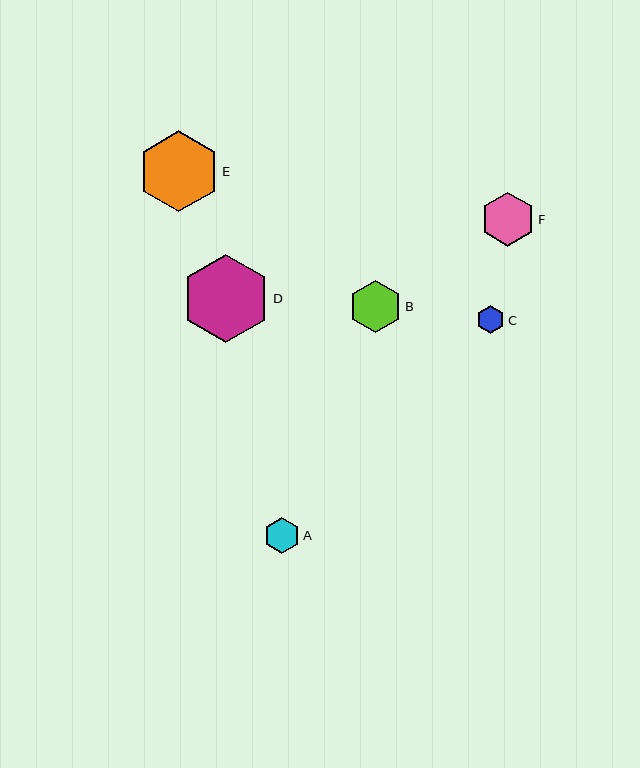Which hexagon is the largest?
Hexagon D is the largest with a size of approximately 88 pixels.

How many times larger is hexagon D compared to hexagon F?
Hexagon D is approximately 1.6 times the size of hexagon F.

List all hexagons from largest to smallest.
From largest to smallest: D, E, F, B, A, C.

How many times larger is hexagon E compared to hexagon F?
Hexagon E is approximately 1.5 times the size of hexagon F.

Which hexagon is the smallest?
Hexagon C is the smallest with a size of approximately 28 pixels.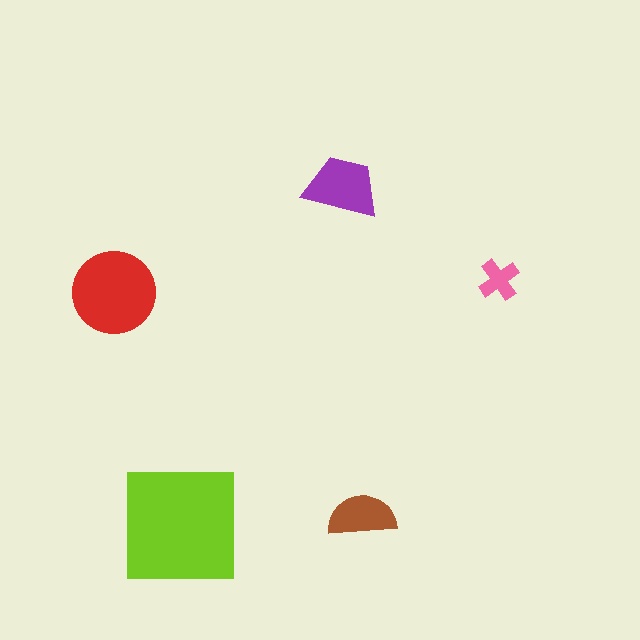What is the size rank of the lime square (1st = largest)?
1st.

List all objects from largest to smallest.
The lime square, the red circle, the purple trapezoid, the brown semicircle, the pink cross.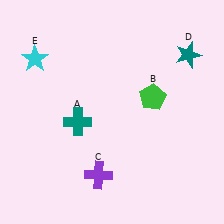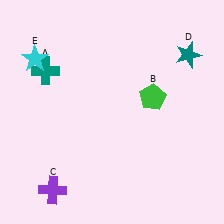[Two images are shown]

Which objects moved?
The objects that moved are: the teal cross (A), the purple cross (C).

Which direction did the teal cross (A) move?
The teal cross (A) moved up.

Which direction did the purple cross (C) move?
The purple cross (C) moved left.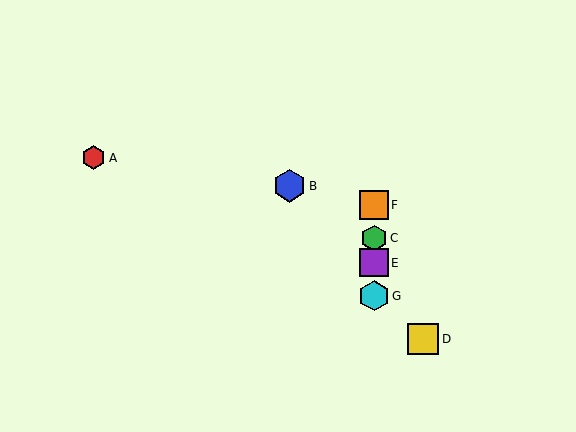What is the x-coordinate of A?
Object A is at x≈94.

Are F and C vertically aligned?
Yes, both are at x≈374.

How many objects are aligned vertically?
4 objects (C, E, F, G) are aligned vertically.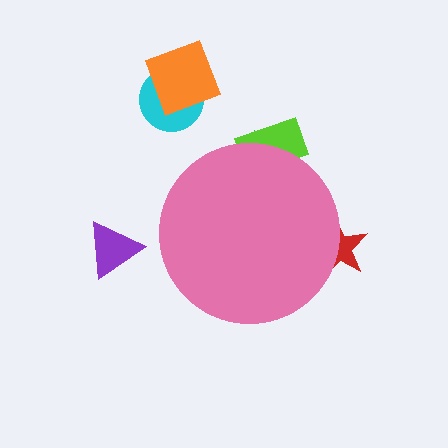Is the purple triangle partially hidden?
No, the purple triangle is fully visible.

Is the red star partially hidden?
Yes, the red star is partially hidden behind the pink circle.